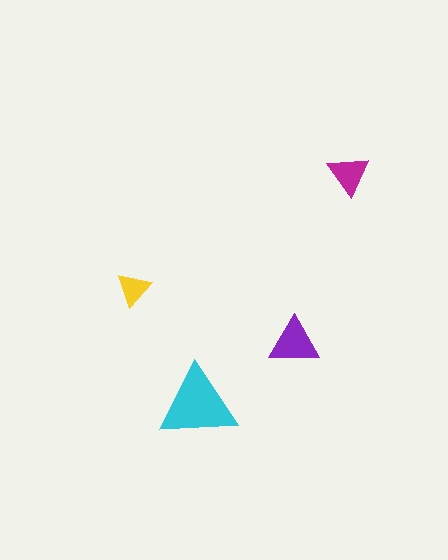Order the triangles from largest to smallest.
the cyan one, the purple one, the magenta one, the yellow one.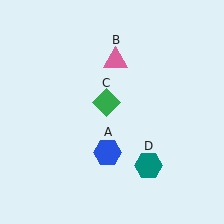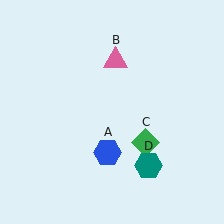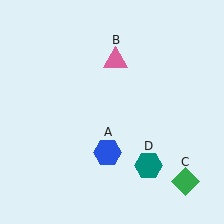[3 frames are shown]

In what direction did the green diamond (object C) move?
The green diamond (object C) moved down and to the right.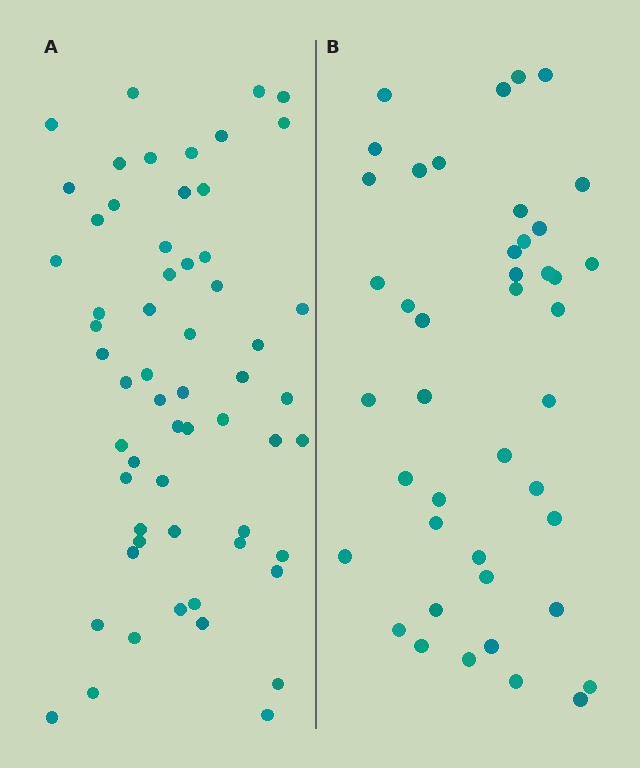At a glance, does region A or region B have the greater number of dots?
Region A (the left region) has more dots.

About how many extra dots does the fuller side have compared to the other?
Region A has approximately 15 more dots than region B.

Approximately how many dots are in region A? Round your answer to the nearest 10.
About 60 dots. (The exact count is 59, which rounds to 60.)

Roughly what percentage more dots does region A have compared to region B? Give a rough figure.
About 35% more.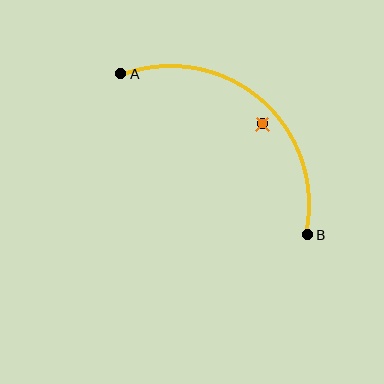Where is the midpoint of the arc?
The arc midpoint is the point on the curve farthest from the straight line joining A and B. It sits above and to the right of that line.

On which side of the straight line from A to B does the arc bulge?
The arc bulges above and to the right of the straight line connecting A and B.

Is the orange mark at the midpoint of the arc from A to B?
No — the orange mark does not lie on the arc at all. It sits slightly inside the curve.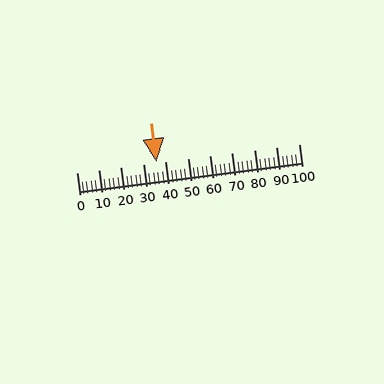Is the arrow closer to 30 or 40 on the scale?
The arrow is closer to 40.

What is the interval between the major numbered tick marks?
The major tick marks are spaced 10 units apart.